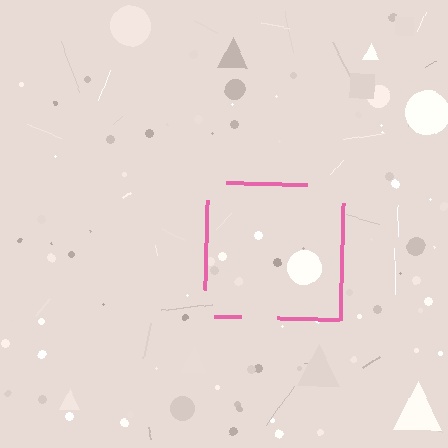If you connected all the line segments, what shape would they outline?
They would outline a square.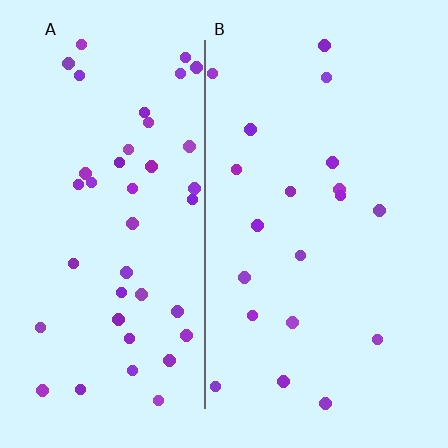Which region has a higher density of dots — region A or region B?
A (the left).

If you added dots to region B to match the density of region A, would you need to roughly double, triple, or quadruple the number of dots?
Approximately double.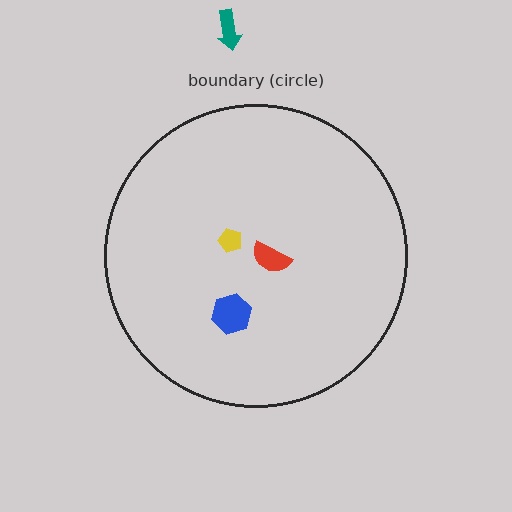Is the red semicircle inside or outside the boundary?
Inside.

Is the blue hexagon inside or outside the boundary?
Inside.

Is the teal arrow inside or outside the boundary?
Outside.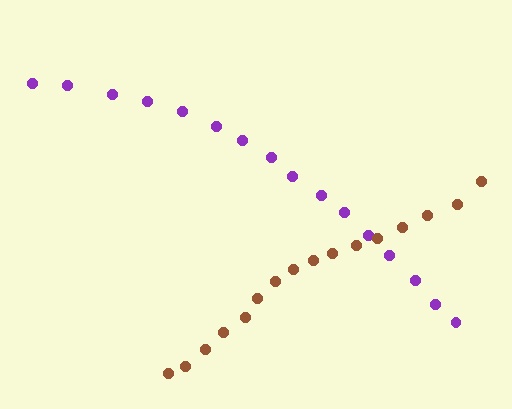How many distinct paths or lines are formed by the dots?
There are 2 distinct paths.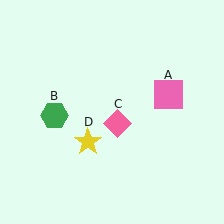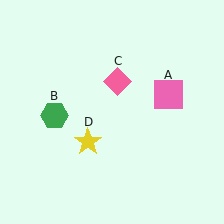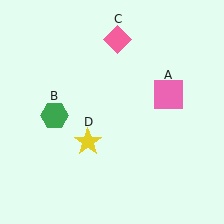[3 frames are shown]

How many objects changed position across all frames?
1 object changed position: pink diamond (object C).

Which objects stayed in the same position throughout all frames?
Pink square (object A) and green hexagon (object B) and yellow star (object D) remained stationary.